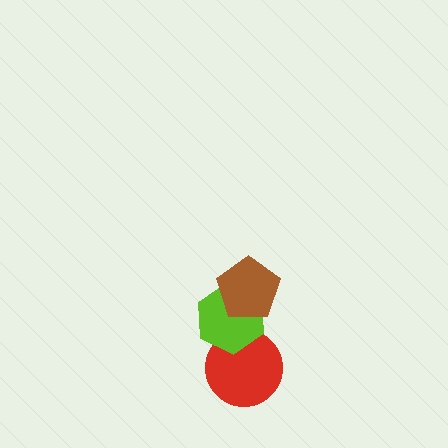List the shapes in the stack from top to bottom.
From top to bottom: the brown pentagon, the lime hexagon, the red circle.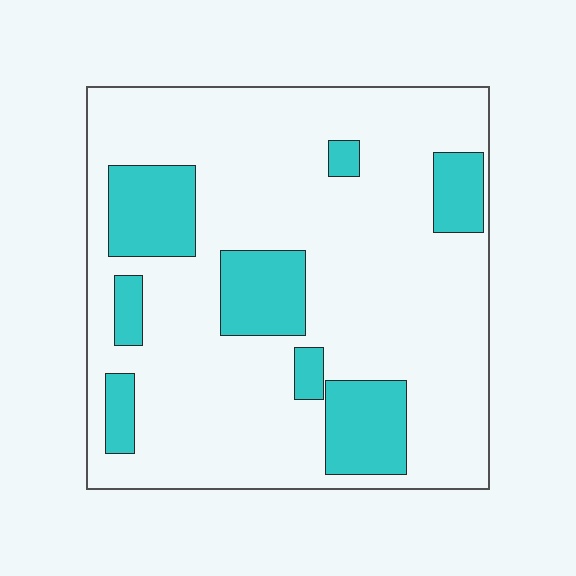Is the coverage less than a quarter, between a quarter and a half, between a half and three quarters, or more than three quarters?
Less than a quarter.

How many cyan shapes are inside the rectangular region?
8.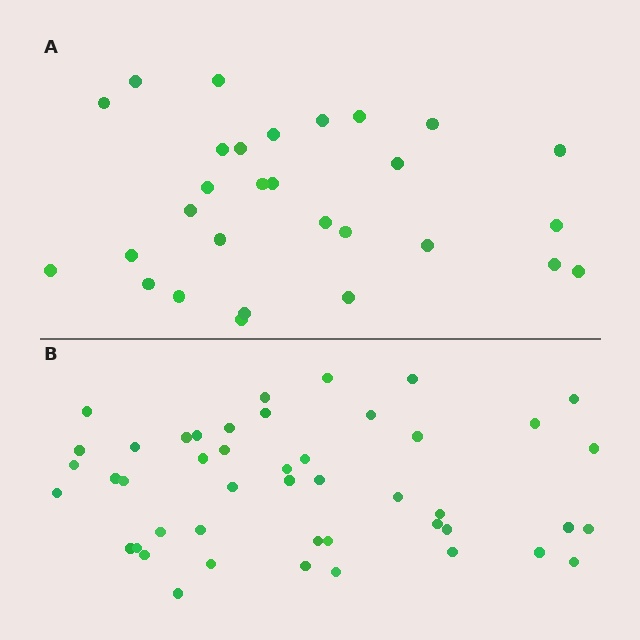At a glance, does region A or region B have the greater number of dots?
Region B (the bottom region) has more dots.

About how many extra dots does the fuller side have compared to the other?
Region B has approximately 15 more dots than region A.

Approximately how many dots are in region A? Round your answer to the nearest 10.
About 30 dots. (The exact count is 29, which rounds to 30.)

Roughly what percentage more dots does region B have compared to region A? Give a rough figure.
About 60% more.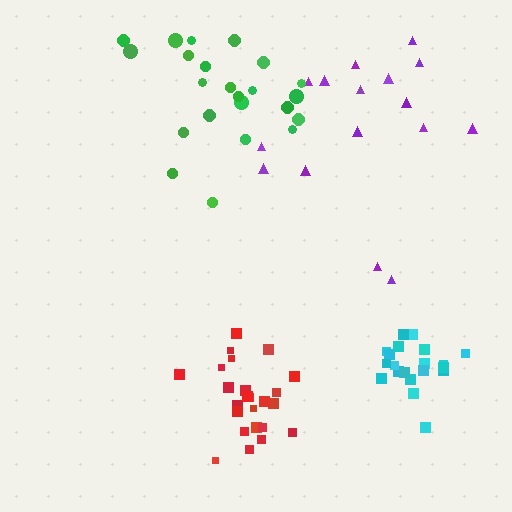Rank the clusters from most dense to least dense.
cyan, red, green, purple.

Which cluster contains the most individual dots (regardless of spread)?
Red (24).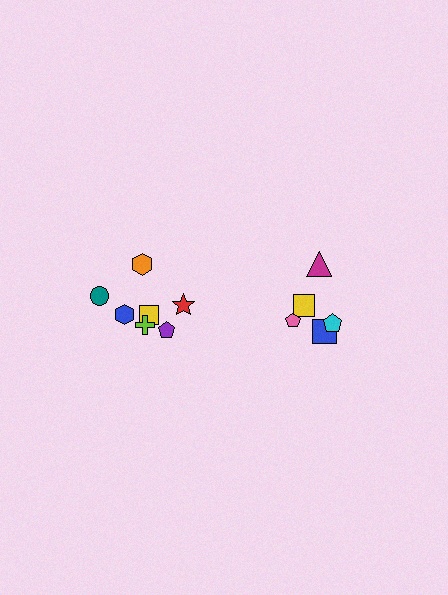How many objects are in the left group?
There are 7 objects.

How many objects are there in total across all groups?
There are 12 objects.